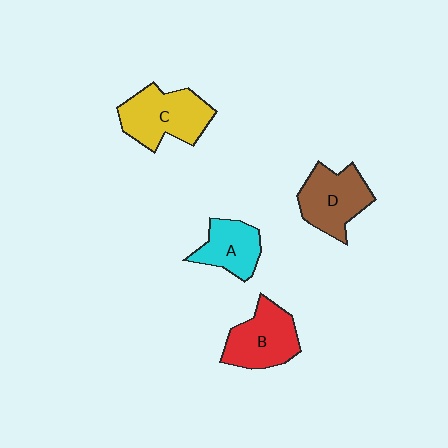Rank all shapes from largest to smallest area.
From largest to smallest: C (yellow), D (brown), B (red), A (cyan).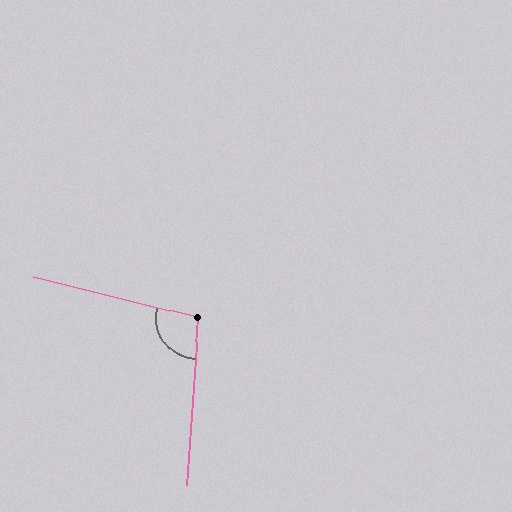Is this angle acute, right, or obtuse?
It is obtuse.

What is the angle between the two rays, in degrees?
Approximately 100 degrees.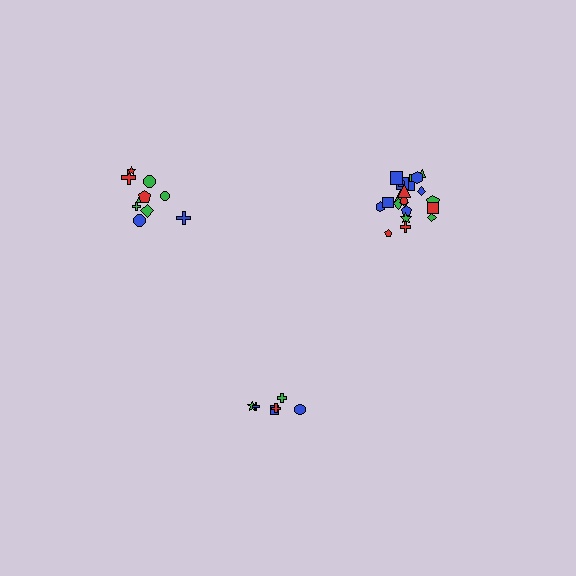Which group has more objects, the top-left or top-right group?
The top-right group.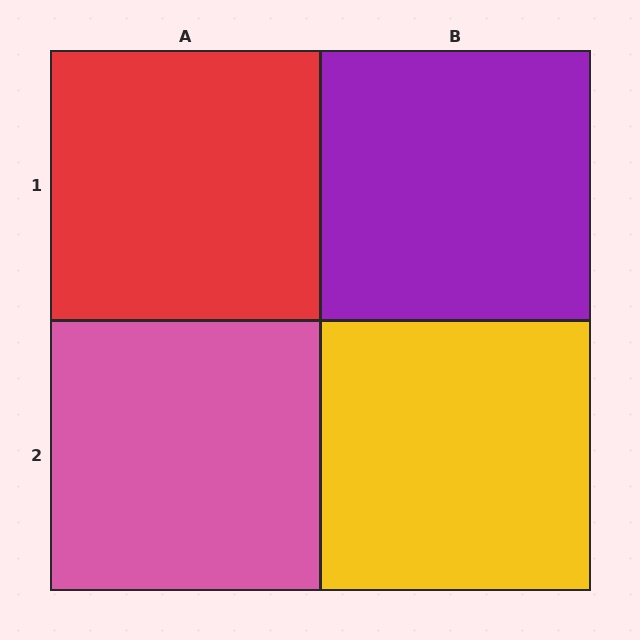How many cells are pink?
1 cell is pink.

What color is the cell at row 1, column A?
Red.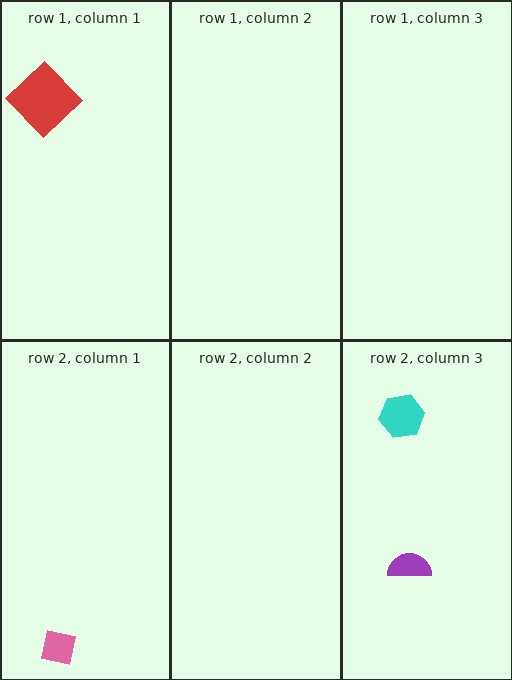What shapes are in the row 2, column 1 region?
The pink square.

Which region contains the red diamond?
The row 1, column 1 region.